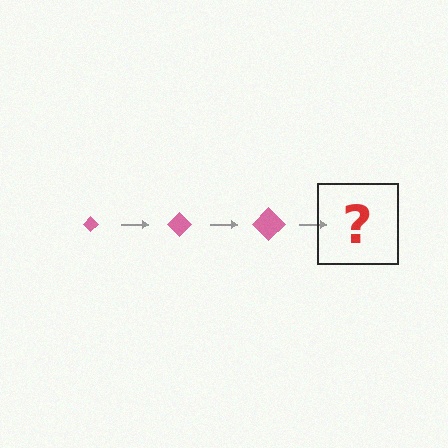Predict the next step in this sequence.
The next step is a pink diamond, larger than the previous one.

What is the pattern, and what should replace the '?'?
The pattern is that the diamond gets progressively larger each step. The '?' should be a pink diamond, larger than the previous one.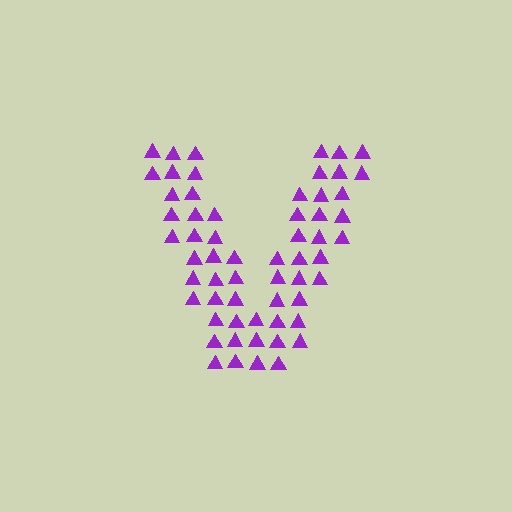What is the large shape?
The large shape is the letter V.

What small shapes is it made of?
It is made of small triangles.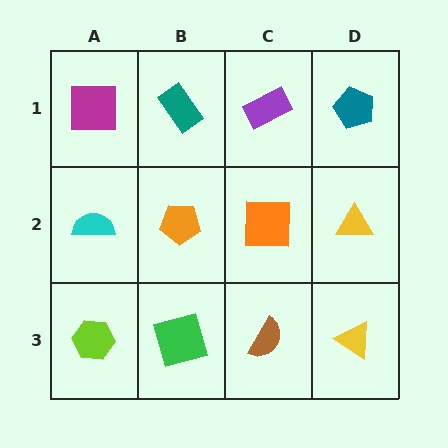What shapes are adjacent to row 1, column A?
A cyan semicircle (row 2, column A), a teal rectangle (row 1, column B).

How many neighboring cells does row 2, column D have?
3.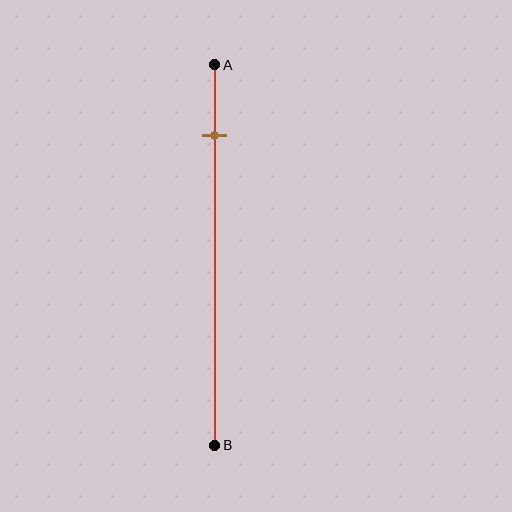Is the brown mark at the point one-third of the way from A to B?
No, the mark is at about 20% from A, not at the 33% one-third point.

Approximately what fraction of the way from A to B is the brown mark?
The brown mark is approximately 20% of the way from A to B.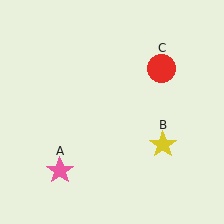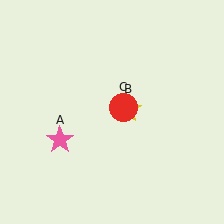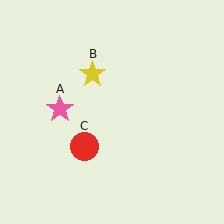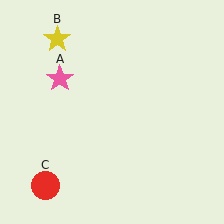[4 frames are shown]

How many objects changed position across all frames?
3 objects changed position: pink star (object A), yellow star (object B), red circle (object C).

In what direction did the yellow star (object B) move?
The yellow star (object B) moved up and to the left.